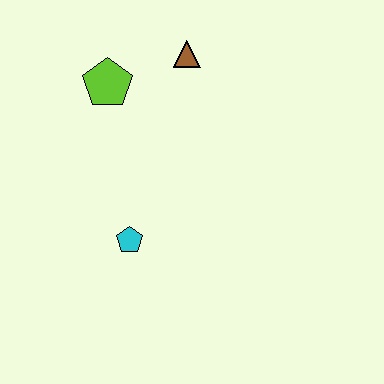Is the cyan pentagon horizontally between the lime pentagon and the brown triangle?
Yes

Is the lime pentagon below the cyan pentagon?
No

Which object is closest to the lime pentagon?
The brown triangle is closest to the lime pentagon.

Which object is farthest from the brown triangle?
The cyan pentagon is farthest from the brown triangle.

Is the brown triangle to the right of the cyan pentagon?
Yes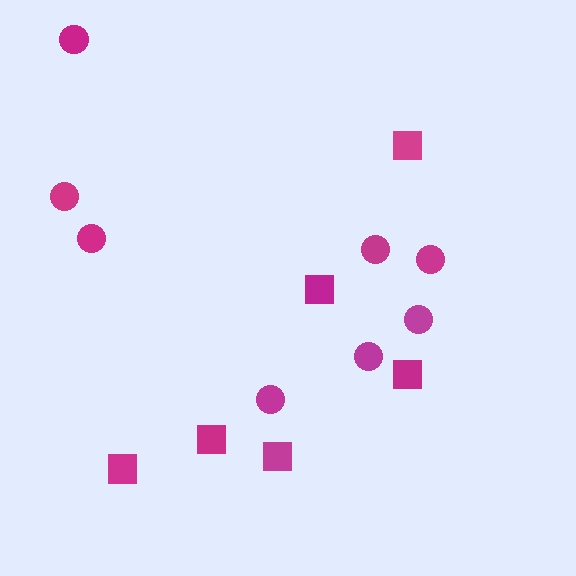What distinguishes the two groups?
There are 2 groups: one group of circles (8) and one group of squares (6).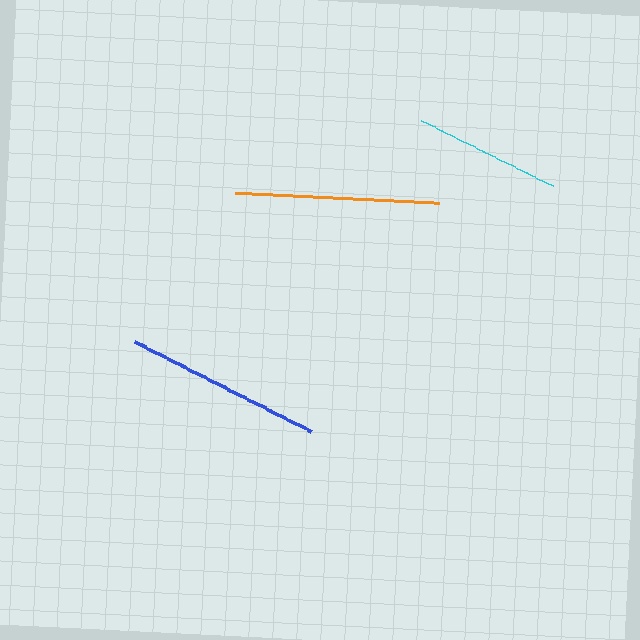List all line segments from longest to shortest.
From longest to shortest: orange, blue, cyan.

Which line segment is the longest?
The orange line is the longest at approximately 204 pixels.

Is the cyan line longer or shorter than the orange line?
The orange line is longer than the cyan line.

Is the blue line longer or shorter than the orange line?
The orange line is longer than the blue line.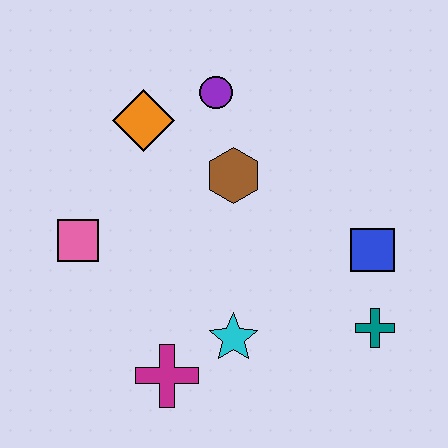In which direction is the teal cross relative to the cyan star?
The teal cross is to the right of the cyan star.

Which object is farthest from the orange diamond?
The teal cross is farthest from the orange diamond.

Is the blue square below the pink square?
Yes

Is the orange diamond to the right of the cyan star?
No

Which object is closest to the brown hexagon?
The purple circle is closest to the brown hexagon.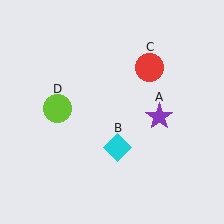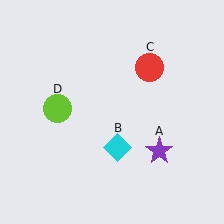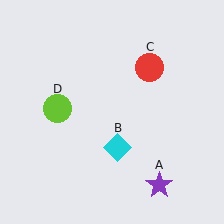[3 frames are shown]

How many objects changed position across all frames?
1 object changed position: purple star (object A).